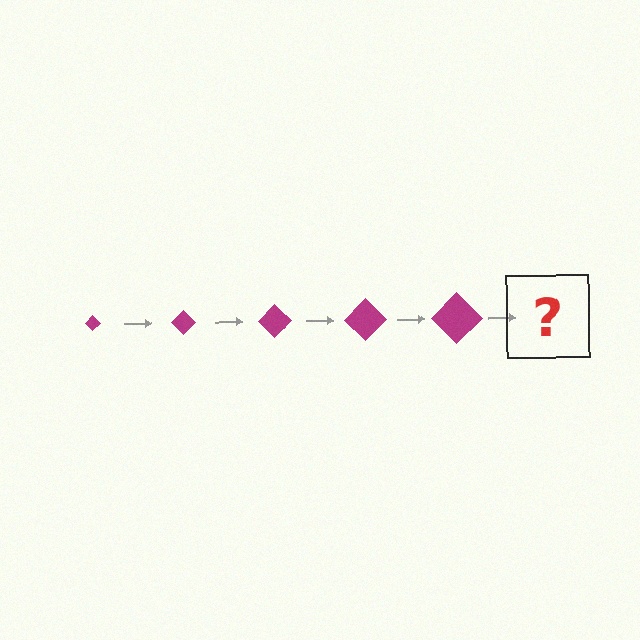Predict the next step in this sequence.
The next step is a magenta diamond, larger than the previous one.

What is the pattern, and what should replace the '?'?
The pattern is that the diamond gets progressively larger each step. The '?' should be a magenta diamond, larger than the previous one.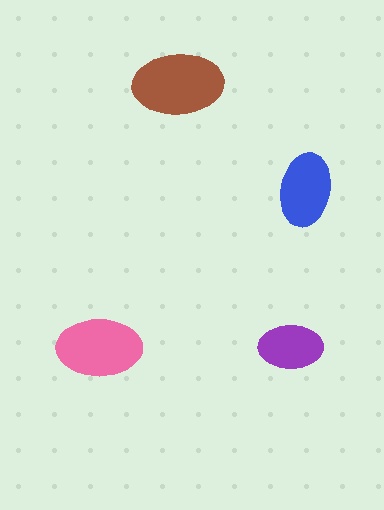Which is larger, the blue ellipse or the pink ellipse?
The pink one.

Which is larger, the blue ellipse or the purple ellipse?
The blue one.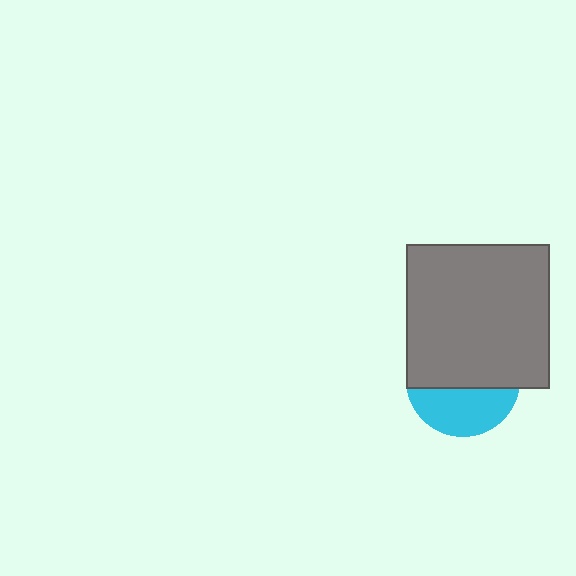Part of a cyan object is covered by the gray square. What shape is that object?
It is a circle.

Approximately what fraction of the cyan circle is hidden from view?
Roughly 61% of the cyan circle is hidden behind the gray square.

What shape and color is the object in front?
The object in front is a gray square.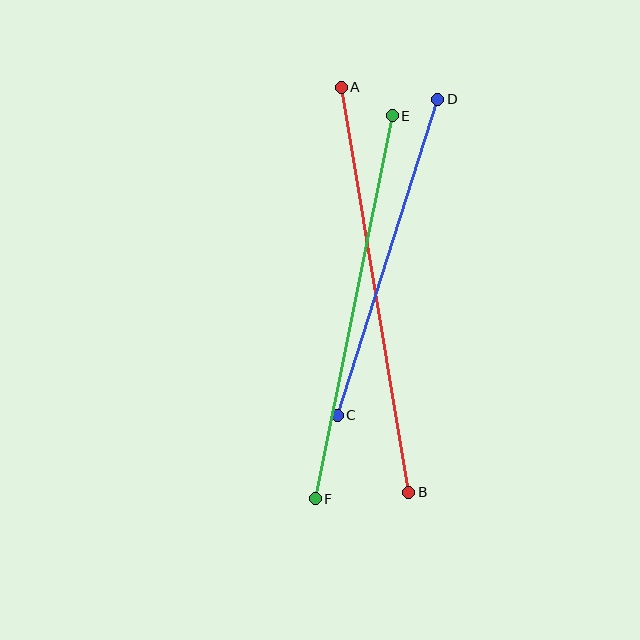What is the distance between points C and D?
The distance is approximately 332 pixels.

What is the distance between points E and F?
The distance is approximately 391 pixels.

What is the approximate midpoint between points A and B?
The midpoint is at approximately (375, 290) pixels.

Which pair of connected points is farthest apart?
Points A and B are farthest apart.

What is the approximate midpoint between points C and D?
The midpoint is at approximately (387, 257) pixels.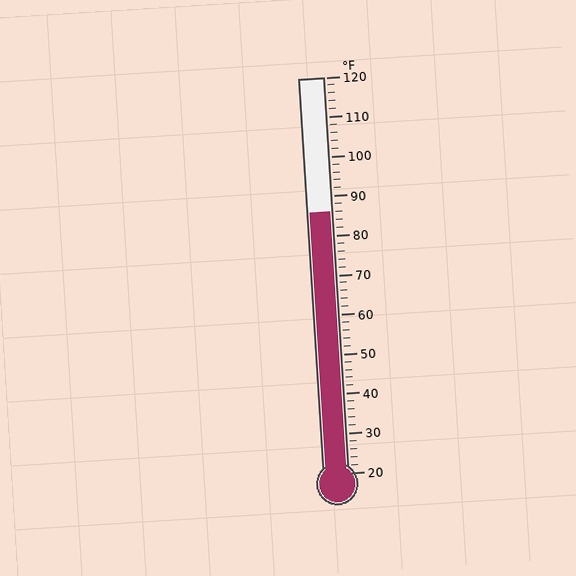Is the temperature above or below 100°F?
The temperature is below 100°F.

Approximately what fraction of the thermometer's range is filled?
The thermometer is filled to approximately 65% of its range.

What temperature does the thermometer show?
The thermometer shows approximately 86°F.